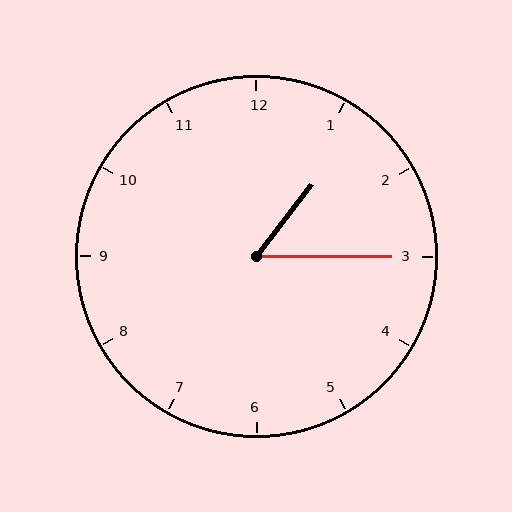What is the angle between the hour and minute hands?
Approximately 52 degrees.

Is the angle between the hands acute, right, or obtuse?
It is acute.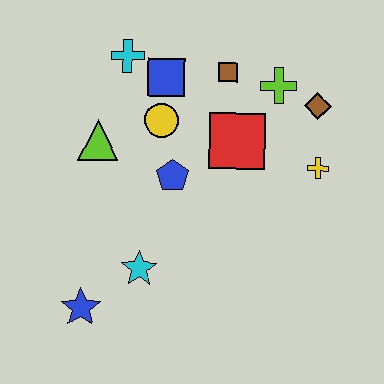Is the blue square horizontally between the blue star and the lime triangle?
No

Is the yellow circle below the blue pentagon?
No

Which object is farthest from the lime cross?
The blue star is farthest from the lime cross.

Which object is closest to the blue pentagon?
The yellow circle is closest to the blue pentagon.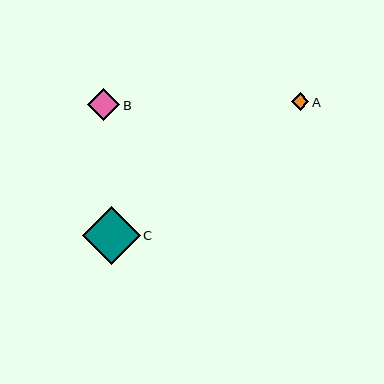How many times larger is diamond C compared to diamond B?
Diamond C is approximately 1.8 times the size of diamond B.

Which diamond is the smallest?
Diamond A is the smallest with a size of approximately 18 pixels.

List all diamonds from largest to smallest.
From largest to smallest: C, B, A.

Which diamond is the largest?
Diamond C is the largest with a size of approximately 58 pixels.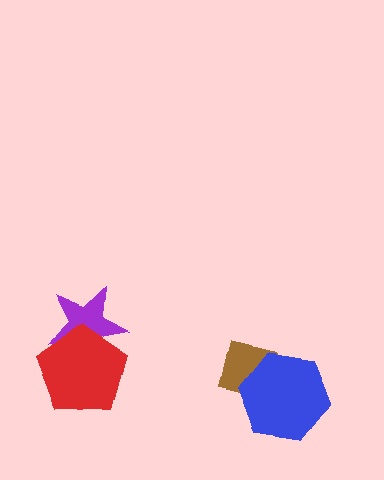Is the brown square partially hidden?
Yes, it is partially covered by another shape.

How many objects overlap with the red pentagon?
1 object overlaps with the red pentagon.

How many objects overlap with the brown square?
1 object overlaps with the brown square.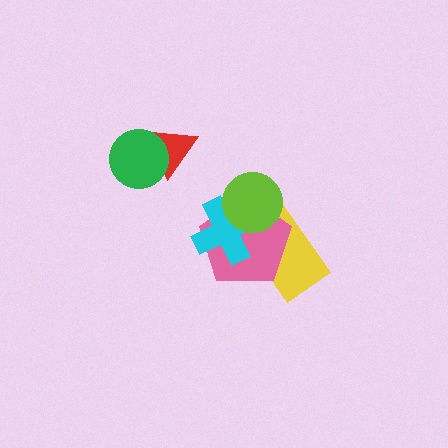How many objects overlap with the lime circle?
3 objects overlap with the lime circle.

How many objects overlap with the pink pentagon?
3 objects overlap with the pink pentagon.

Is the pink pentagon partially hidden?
Yes, it is partially covered by another shape.